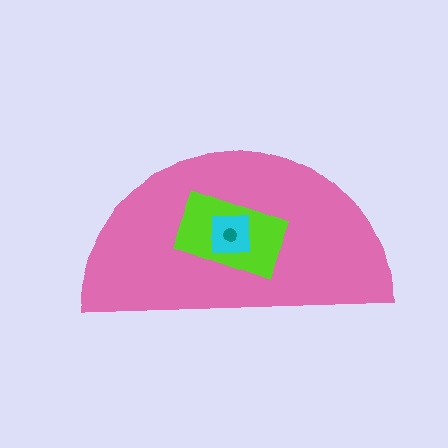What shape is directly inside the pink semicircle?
The lime rectangle.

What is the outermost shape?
The pink semicircle.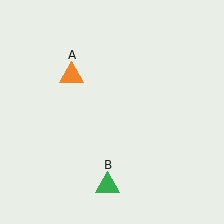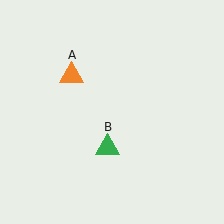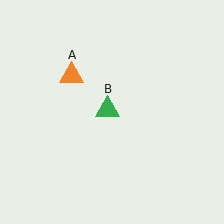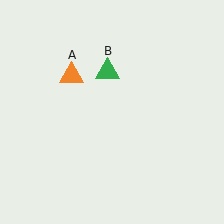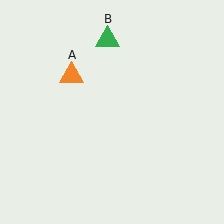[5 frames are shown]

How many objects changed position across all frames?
1 object changed position: green triangle (object B).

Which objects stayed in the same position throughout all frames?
Orange triangle (object A) remained stationary.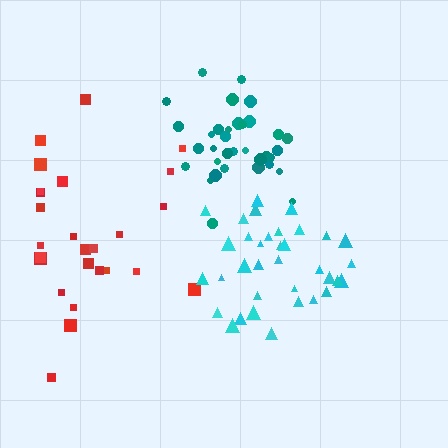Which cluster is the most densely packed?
Teal.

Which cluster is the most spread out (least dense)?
Red.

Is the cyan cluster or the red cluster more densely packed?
Cyan.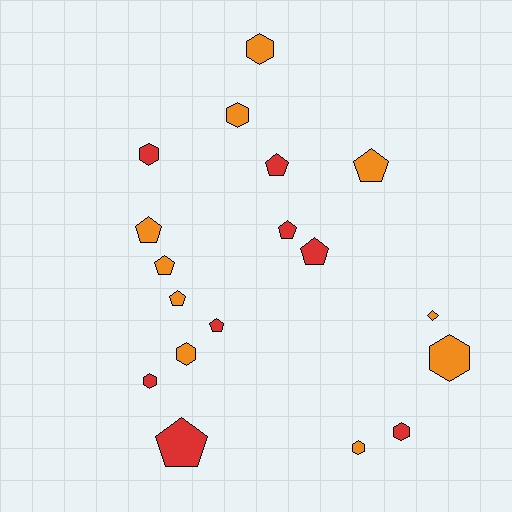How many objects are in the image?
There are 18 objects.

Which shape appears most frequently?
Pentagon, with 9 objects.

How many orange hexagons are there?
There are 5 orange hexagons.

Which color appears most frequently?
Orange, with 10 objects.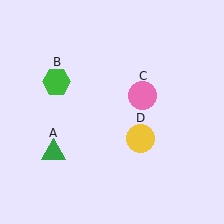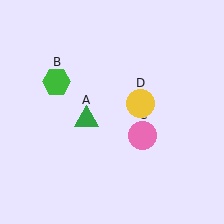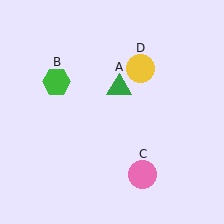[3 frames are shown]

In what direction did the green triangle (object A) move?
The green triangle (object A) moved up and to the right.